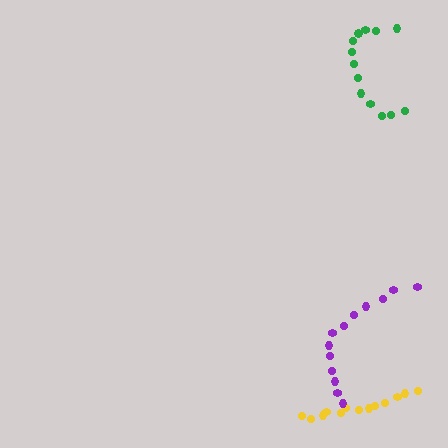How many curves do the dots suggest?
There are 3 distinct paths.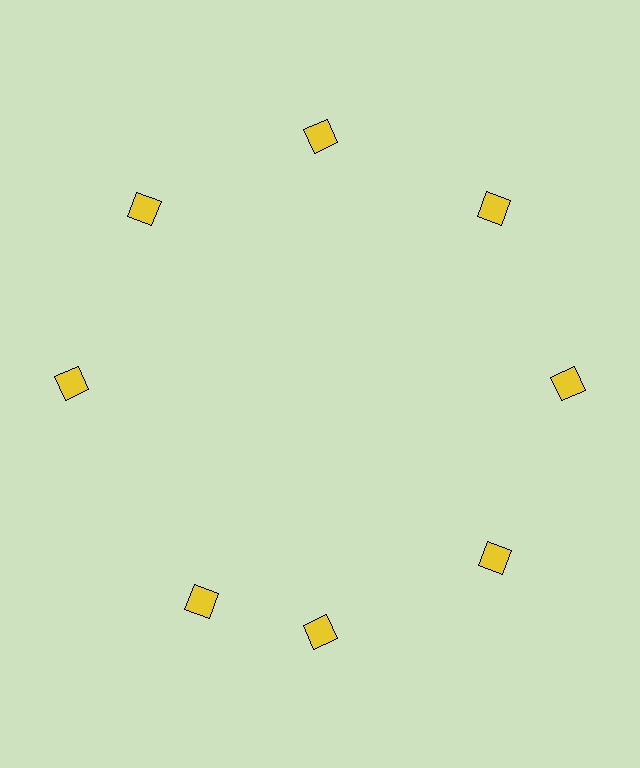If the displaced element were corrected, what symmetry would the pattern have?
It would have 8-fold rotational symmetry — the pattern would map onto itself every 45 degrees.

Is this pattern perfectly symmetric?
No. The 8 yellow diamonds are arranged in a ring, but one element near the 8 o'clock position is rotated out of alignment along the ring, breaking the 8-fold rotational symmetry.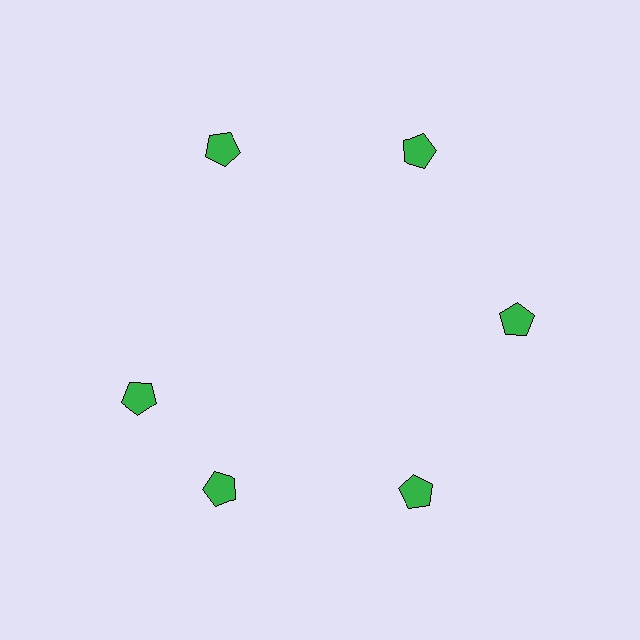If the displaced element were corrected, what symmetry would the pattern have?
It would have 6-fold rotational symmetry — the pattern would map onto itself every 60 degrees.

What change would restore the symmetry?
The symmetry would be restored by rotating it back into even spacing with its neighbors so that all 6 pentagons sit at equal angles and equal distance from the center.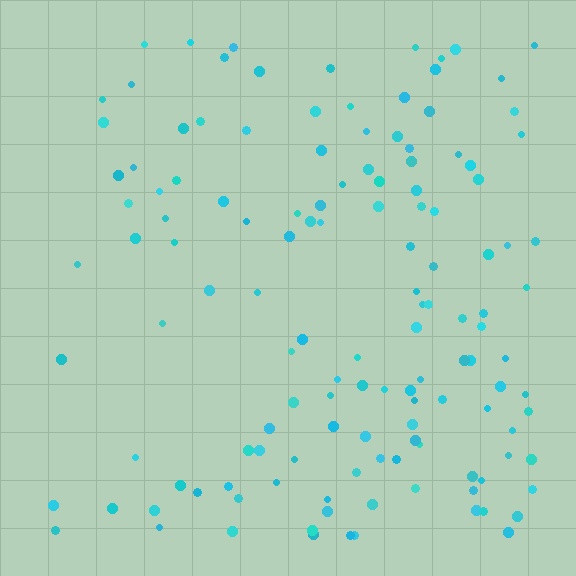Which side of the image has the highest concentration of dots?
The right.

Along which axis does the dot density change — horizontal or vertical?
Horizontal.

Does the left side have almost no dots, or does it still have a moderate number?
Still a moderate number, just noticeably fewer than the right.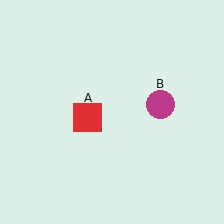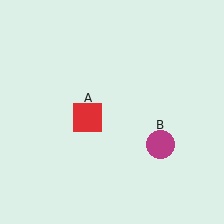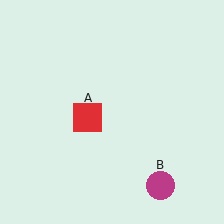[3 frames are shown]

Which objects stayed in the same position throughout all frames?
Red square (object A) remained stationary.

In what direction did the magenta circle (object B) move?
The magenta circle (object B) moved down.